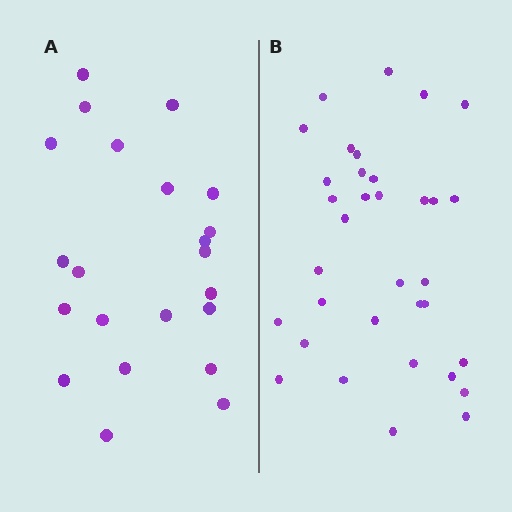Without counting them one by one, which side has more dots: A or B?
Region B (the right region) has more dots.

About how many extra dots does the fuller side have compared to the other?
Region B has roughly 12 or so more dots than region A.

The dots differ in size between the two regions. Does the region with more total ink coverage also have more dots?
No. Region A has more total ink coverage because its dots are larger, but region B actually contains more individual dots. Total area can be misleading — the number of items is what matters here.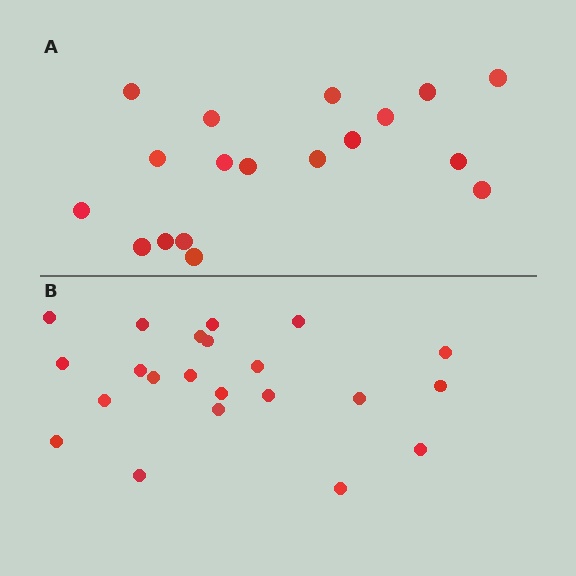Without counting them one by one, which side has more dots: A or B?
Region B (the bottom region) has more dots.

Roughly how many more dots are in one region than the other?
Region B has about 4 more dots than region A.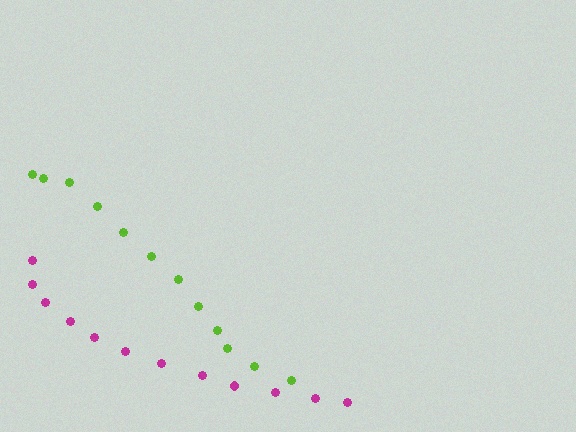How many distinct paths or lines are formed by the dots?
There are 2 distinct paths.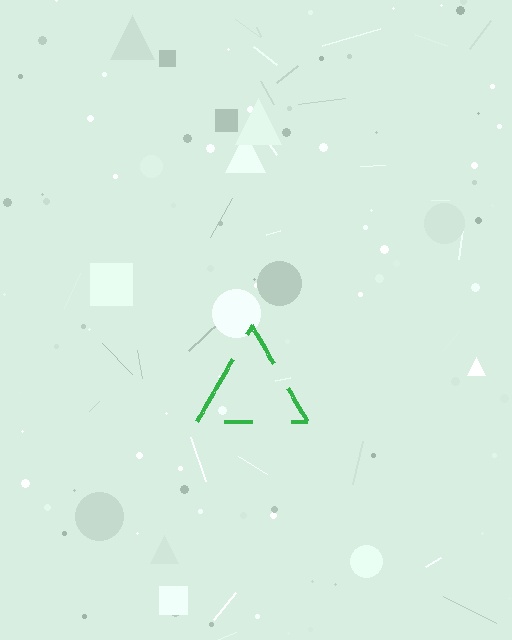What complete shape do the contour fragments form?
The contour fragments form a triangle.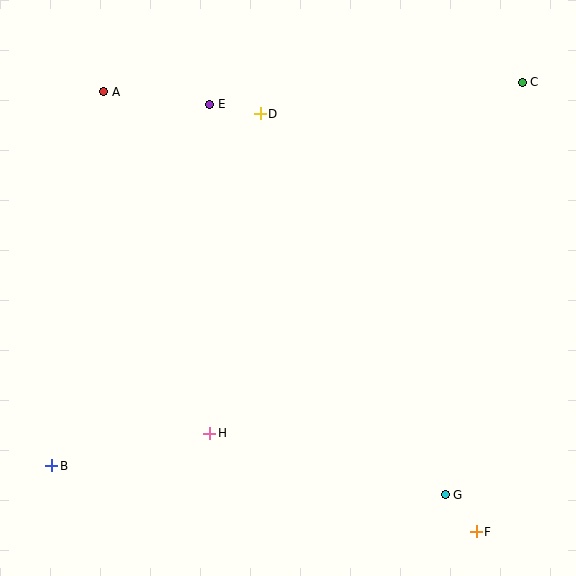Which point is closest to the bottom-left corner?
Point B is closest to the bottom-left corner.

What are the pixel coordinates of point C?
Point C is at (522, 82).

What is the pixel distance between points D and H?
The distance between D and H is 323 pixels.